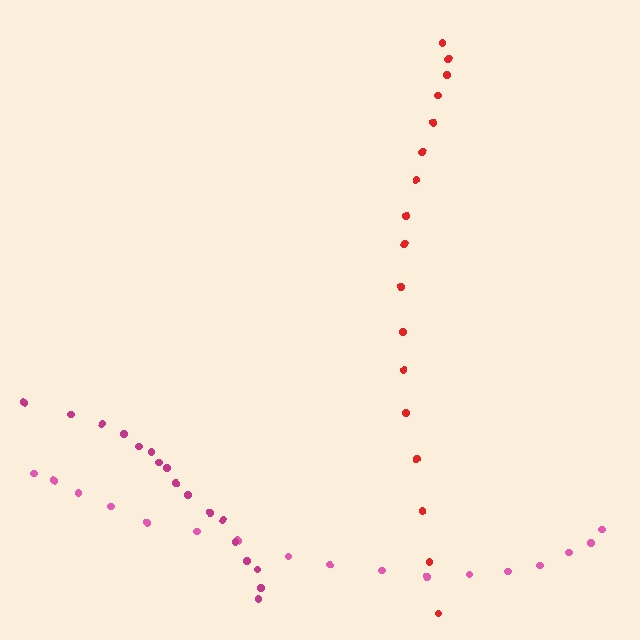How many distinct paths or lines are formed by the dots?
There are 3 distinct paths.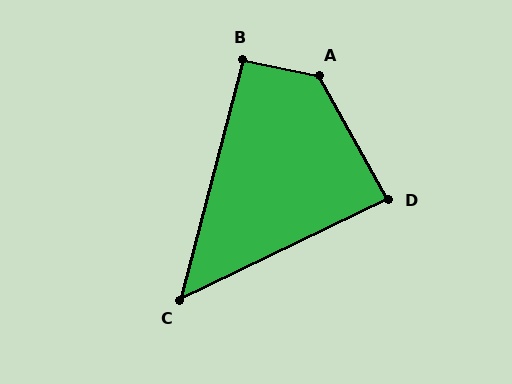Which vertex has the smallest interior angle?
C, at approximately 50 degrees.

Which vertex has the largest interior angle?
A, at approximately 130 degrees.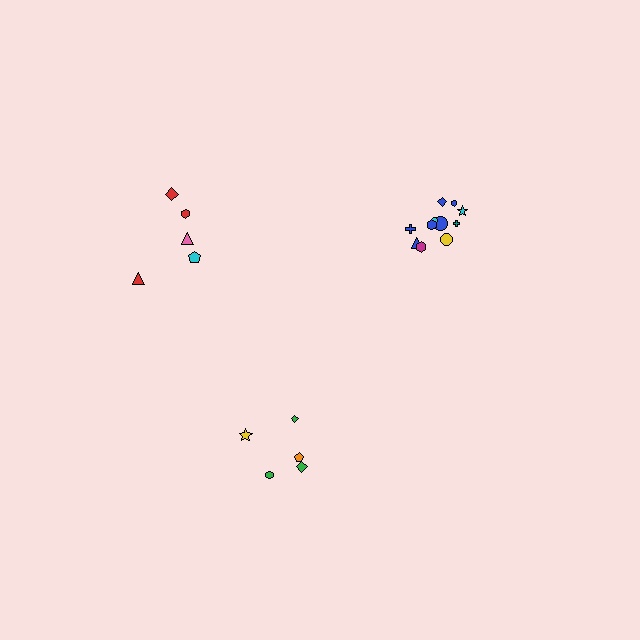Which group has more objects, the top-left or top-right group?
The top-right group.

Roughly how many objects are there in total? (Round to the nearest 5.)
Roughly 20 objects in total.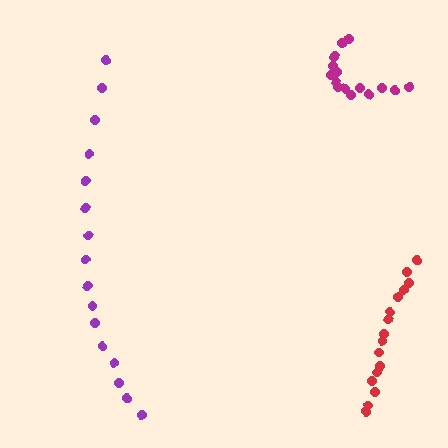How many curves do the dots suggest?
There are 3 distinct paths.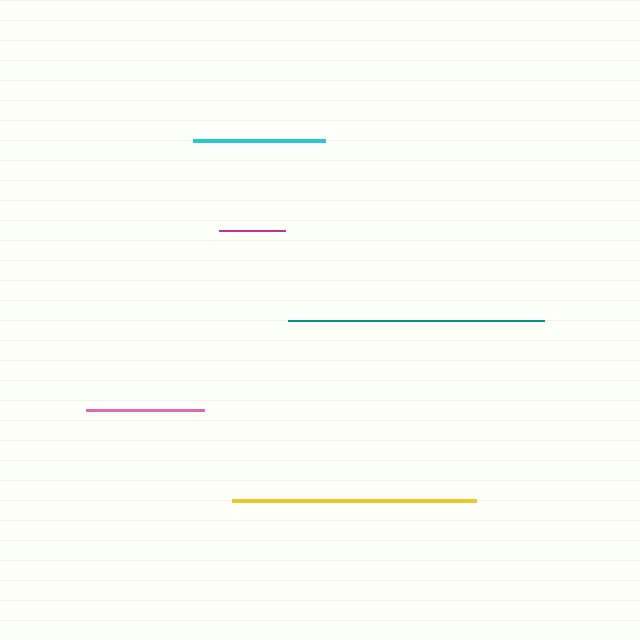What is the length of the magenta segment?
The magenta segment is approximately 66 pixels long.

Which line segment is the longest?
The teal line is the longest at approximately 256 pixels.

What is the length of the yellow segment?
The yellow segment is approximately 245 pixels long.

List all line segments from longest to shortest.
From longest to shortest: teal, yellow, cyan, pink, magenta.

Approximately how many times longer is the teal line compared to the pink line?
The teal line is approximately 2.2 times the length of the pink line.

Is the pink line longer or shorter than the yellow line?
The yellow line is longer than the pink line.